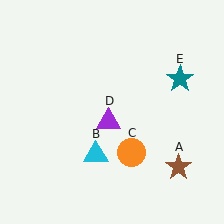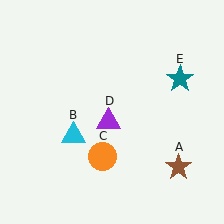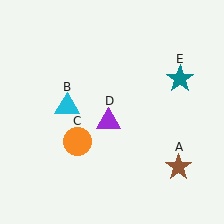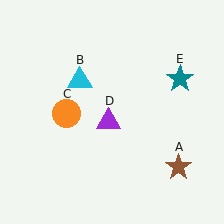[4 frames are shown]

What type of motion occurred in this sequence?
The cyan triangle (object B), orange circle (object C) rotated clockwise around the center of the scene.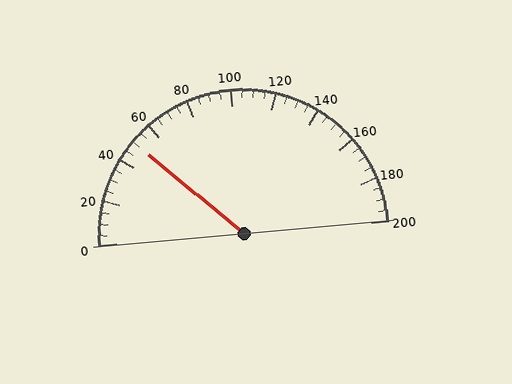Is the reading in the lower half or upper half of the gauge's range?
The reading is in the lower half of the range (0 to 200).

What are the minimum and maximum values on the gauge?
The gauge ranges from 0 to 200.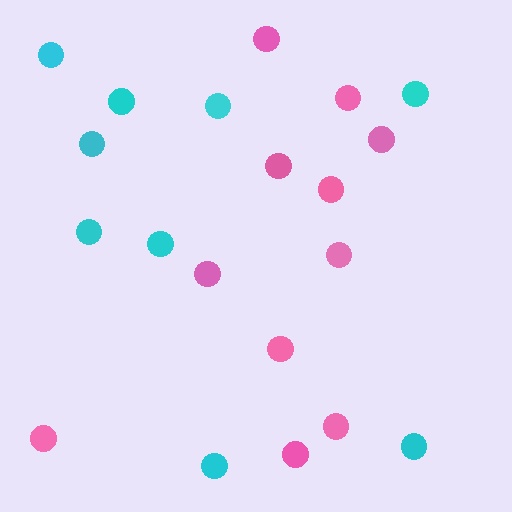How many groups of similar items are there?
There are 2 groups: one group of cyan circles (9) and one group of pink circles (11).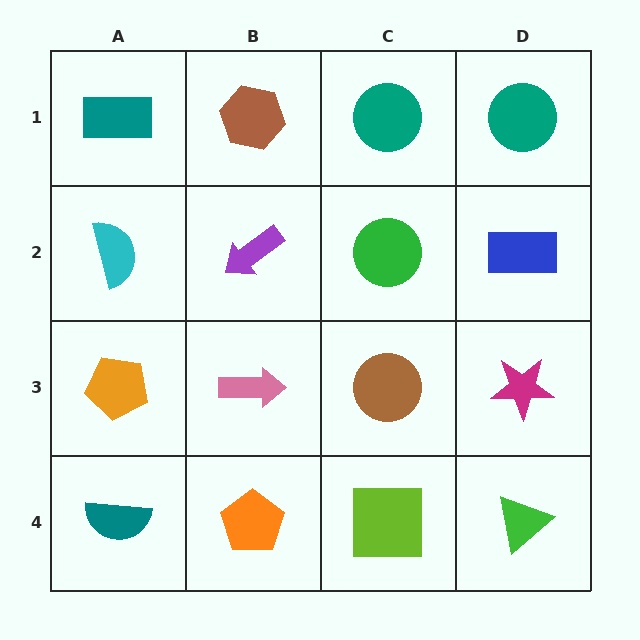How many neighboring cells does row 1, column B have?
3.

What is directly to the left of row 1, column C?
A brown hexagon.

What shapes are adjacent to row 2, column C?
A teal circle (row 1, column C), a brown circle (row 3, column C), a purple arrow (row 2, column B), a blue rectangle (row 2, column D).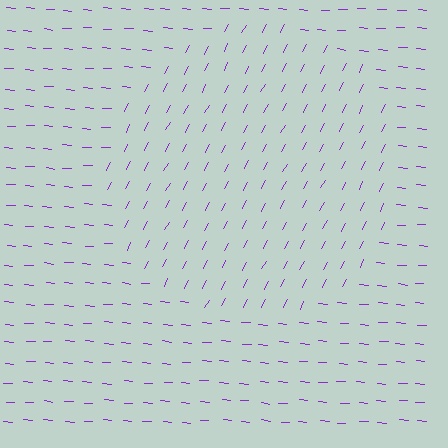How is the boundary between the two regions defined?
The boundary is defined purely by a change in line orientation (approximately 67 degrees difference). All lines are the same color and thickness.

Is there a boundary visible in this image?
Yes, there is a texture boundary formed by a change in line orientation.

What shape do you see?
I see a circle.